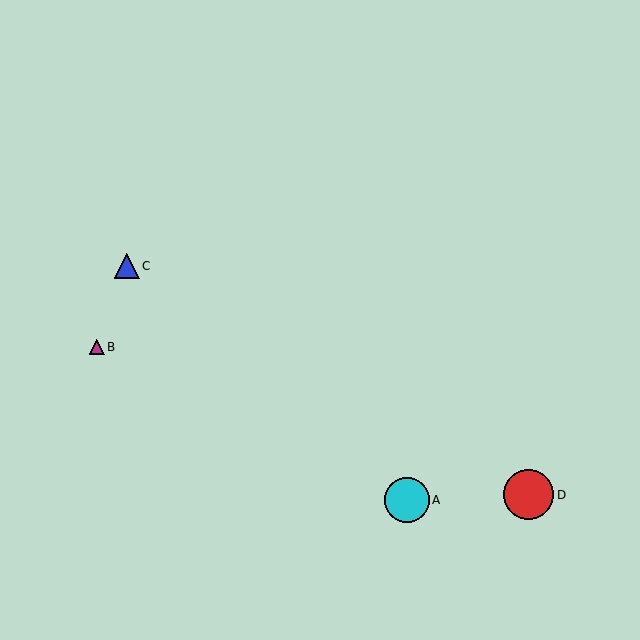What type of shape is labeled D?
Shape D is a red circle.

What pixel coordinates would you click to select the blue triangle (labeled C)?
Click at (127, 266) to select the blue triangle C.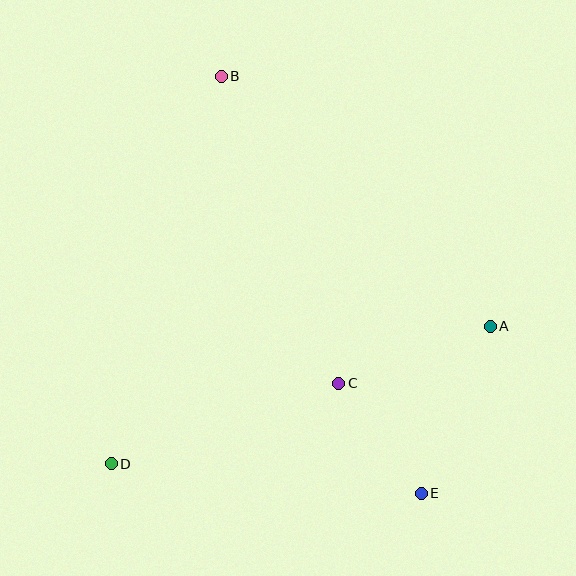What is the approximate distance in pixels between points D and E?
The distance between D and E is approximately 311 pixels.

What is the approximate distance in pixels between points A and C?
The distance between A and C is approximately 162 pixels.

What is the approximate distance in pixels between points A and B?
The distance between A and B is approximately 367 pixels.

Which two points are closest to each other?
Points C and E are closest to each other.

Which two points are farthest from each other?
Points B and E are farthest from each other.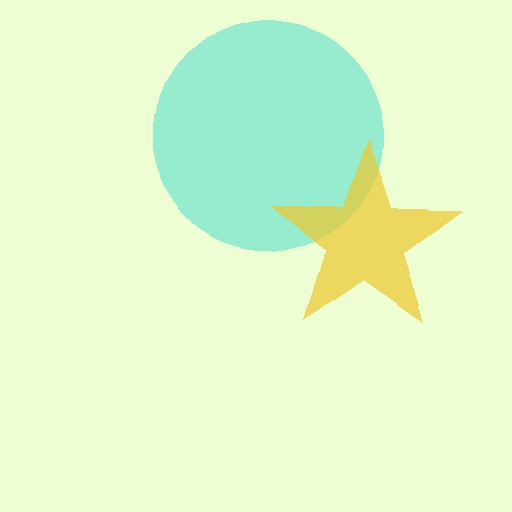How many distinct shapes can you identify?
There are 2 distinct shapes: a cyan circle, a yellow star.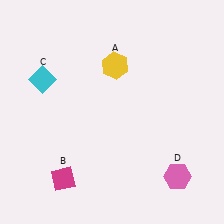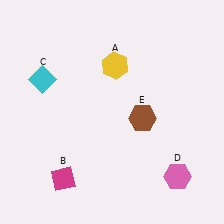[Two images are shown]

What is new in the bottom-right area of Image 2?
A brown hexagon (E) was added in the bottom-right area of Image 2.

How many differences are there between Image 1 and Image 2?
There is 1 difference between the two images.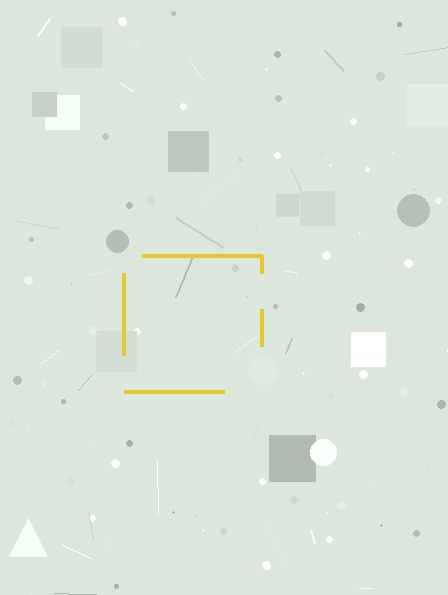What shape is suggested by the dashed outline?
The dashed outline suggests a square.